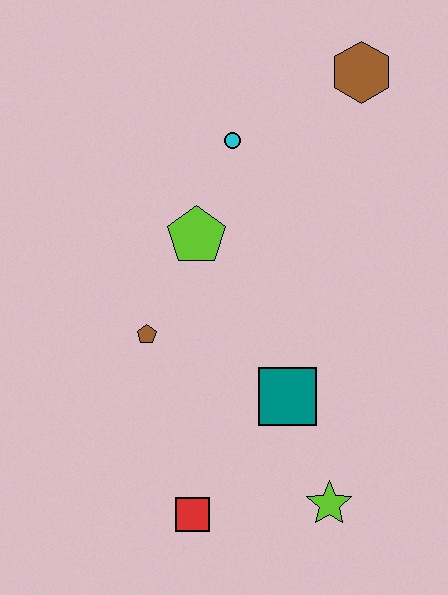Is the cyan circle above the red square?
Yes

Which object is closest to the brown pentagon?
The lime pentagon is closest to the brown pentagon.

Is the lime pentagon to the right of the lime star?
No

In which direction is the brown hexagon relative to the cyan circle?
The brown hexagon is to the right of the cyan circle.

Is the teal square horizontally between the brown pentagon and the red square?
No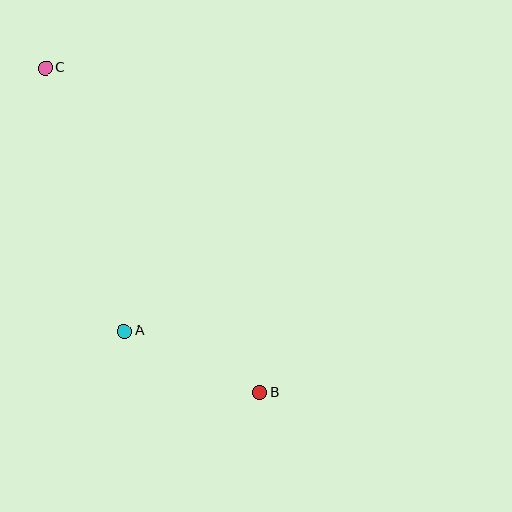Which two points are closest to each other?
Points A and B are closest to each other.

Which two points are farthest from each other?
Points B and C are farthest from each other.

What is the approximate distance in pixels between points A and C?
The distance between A and C is approximately 275 pixels.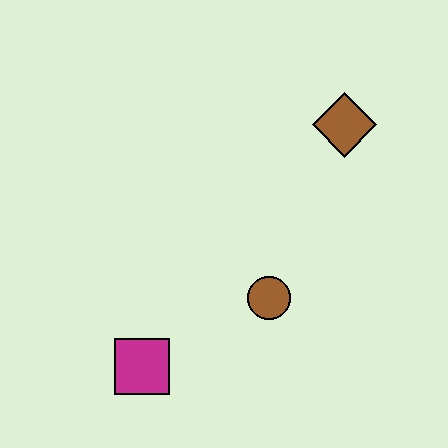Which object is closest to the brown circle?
The magenta square is closest to the brown circle.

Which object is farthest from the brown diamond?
The magenta square is farthest from the brown diamond.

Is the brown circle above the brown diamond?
No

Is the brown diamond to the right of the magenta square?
Yes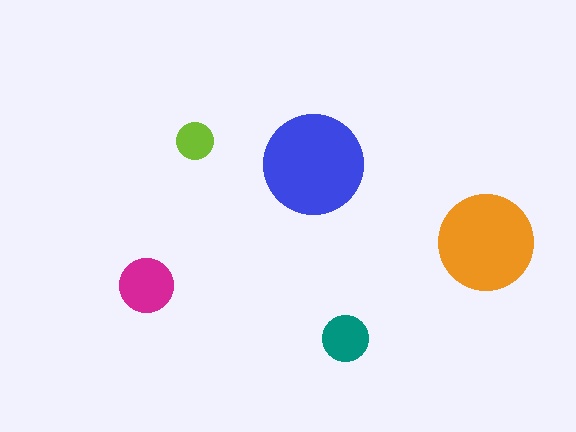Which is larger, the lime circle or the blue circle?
The blue one.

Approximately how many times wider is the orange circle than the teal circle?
About 2 times wider.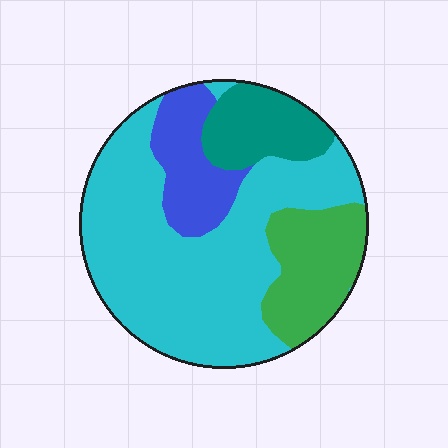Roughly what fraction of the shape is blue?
Blue covers roughly 15% of the shape.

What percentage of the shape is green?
Green covers roughly 15% of the shape.